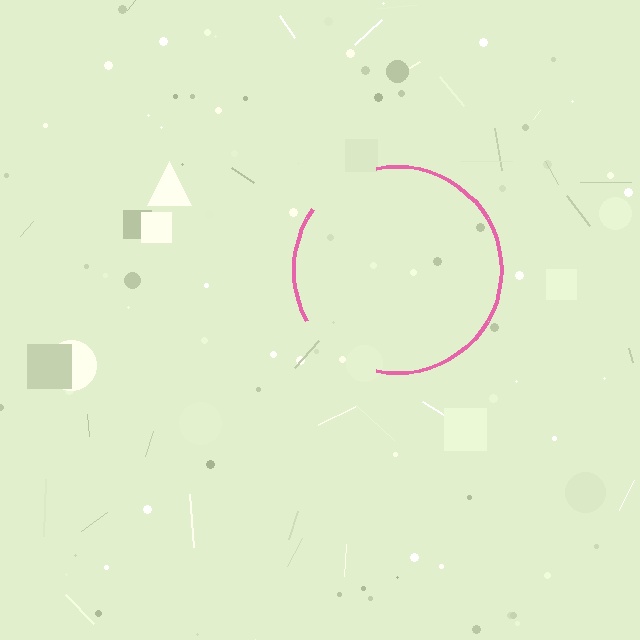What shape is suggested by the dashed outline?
The dashed outline suggests a circle.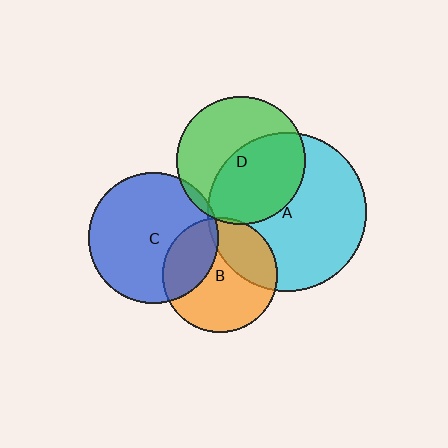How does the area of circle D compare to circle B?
Approximately 1.3 times.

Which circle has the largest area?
Circle A (cyan).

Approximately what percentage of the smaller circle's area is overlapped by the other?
Approximately 50%.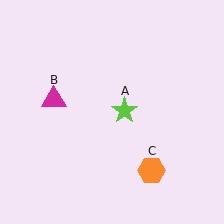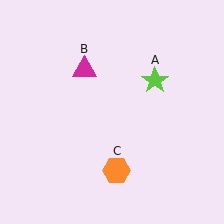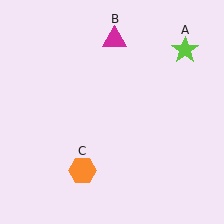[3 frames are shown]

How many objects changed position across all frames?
3 objects changed position: lime star (object A), magenta triangle (object B), orange hexagon (object C).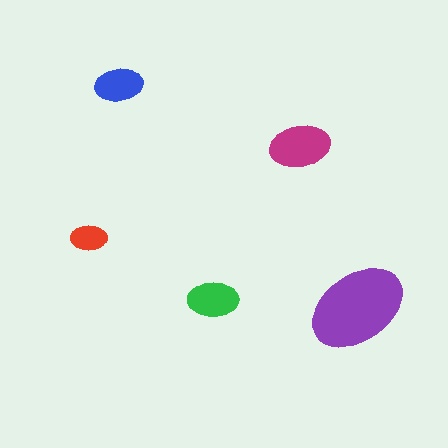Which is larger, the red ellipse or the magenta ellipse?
The magenta one.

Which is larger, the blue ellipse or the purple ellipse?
The purple one.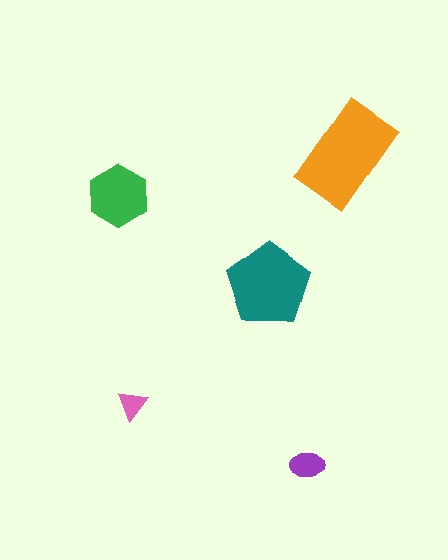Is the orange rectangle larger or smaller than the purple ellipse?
Larger.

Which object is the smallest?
The pink triangle.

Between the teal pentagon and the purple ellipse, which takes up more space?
The teal pentagon.